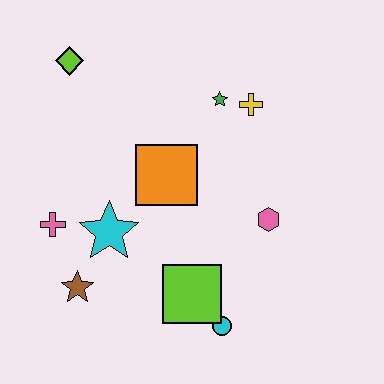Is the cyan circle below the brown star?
Yes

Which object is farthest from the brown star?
The yellow cross is farthest from the brown star.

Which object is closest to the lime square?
The cyan circle is closest to the lime square.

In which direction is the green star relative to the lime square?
The green star is above the lime square.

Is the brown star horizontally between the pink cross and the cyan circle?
Yes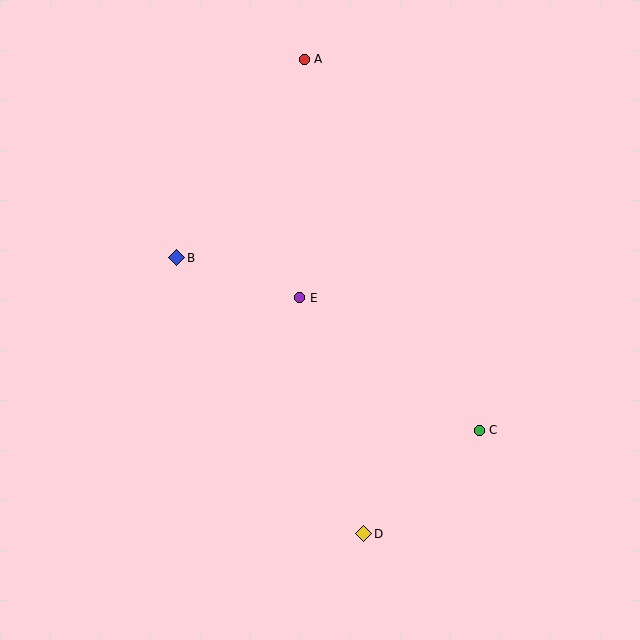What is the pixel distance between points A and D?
The distance between A and D is 478 pixels.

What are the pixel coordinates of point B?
Point B is at (177, 258).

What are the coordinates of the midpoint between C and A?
The midpoint between C and A is at (392, 245).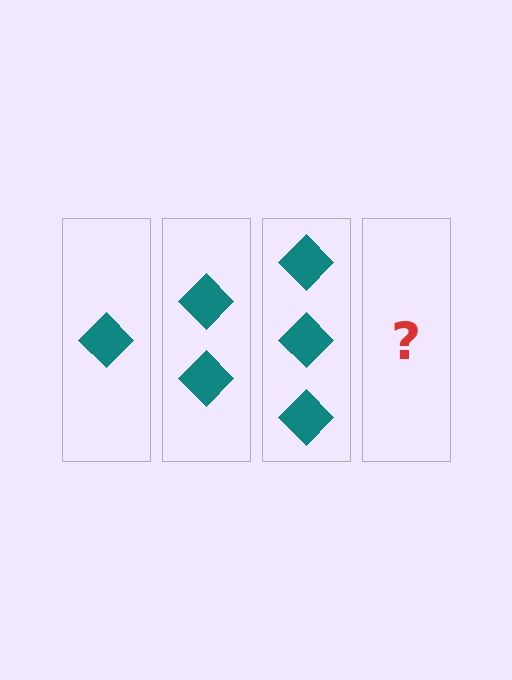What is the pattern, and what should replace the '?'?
The pattern is that each step adds one more diamond. The '?' should be 4 diamonds.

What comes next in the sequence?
The next element should be 4 diamonds.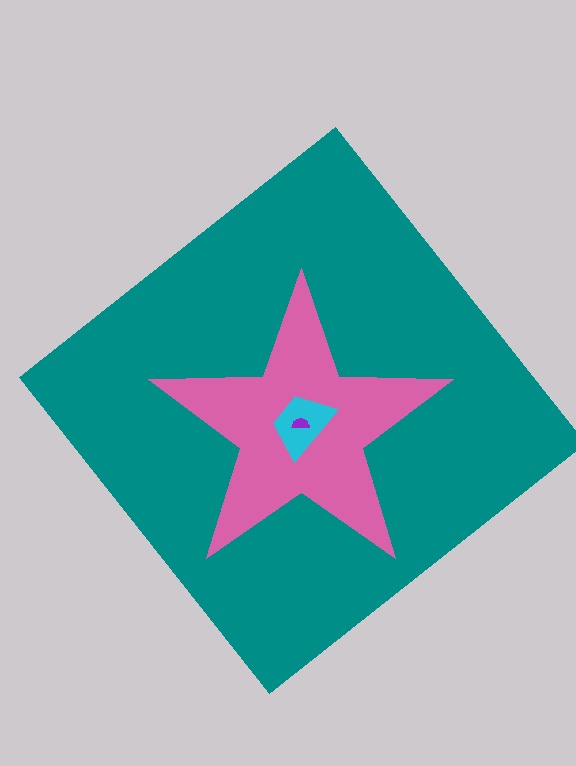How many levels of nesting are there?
4.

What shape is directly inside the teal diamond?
The pink star.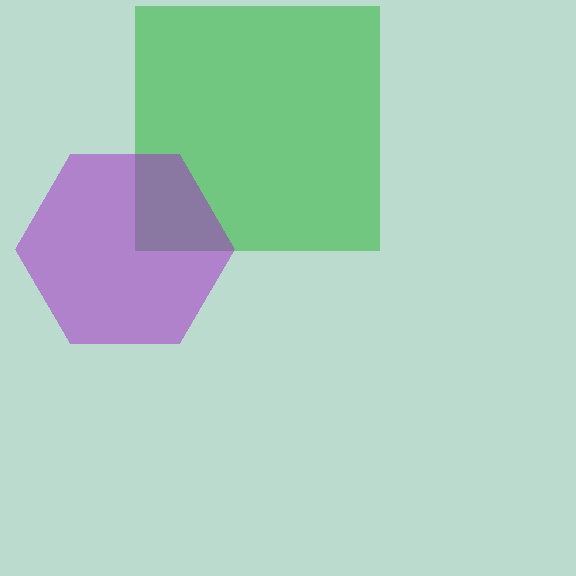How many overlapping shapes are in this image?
There are 2 overlapping shapes in the image.